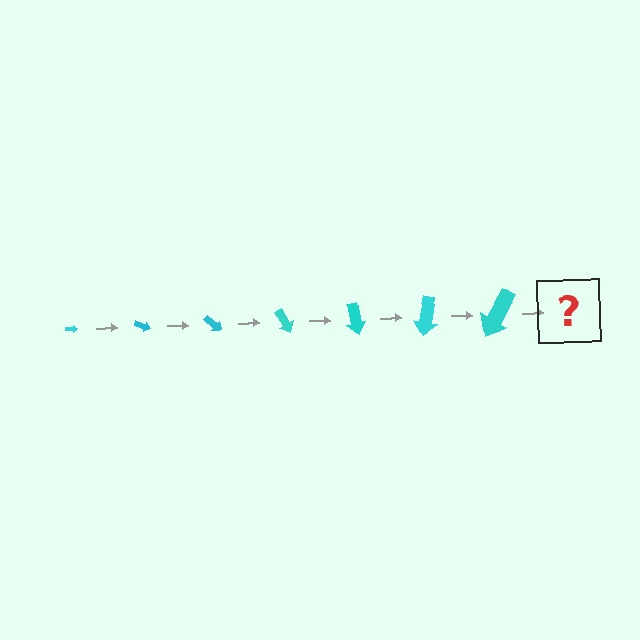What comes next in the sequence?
The next element should be an arrow, larger than the previous one and rotated 140 degrees from the start.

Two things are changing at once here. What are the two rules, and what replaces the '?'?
The two rules are that the arrow grows larger each step and it rotates 20 degrees each step. The '?' should be an arrow, larger than the previous one and rotated 140 degrees from the start.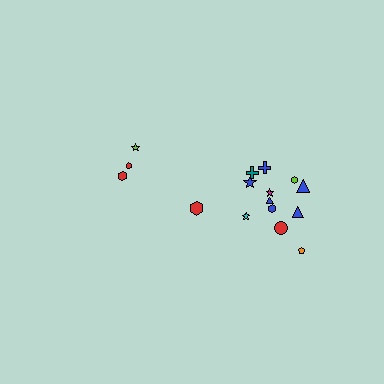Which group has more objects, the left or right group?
The right group.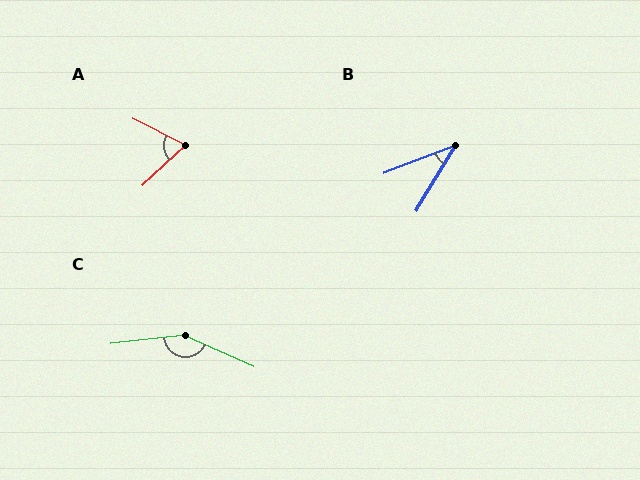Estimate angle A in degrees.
Approximately 69 degrees.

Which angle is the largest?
C, at approximately 150 degrees.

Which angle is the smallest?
B, at approximately 38 degrees.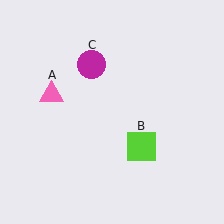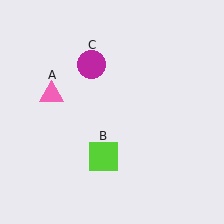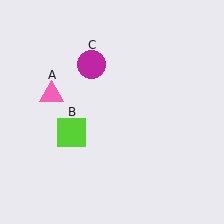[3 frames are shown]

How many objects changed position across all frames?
1 object changed position: lime square (object B).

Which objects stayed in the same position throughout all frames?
Pink triangle (object A) and magenta circle (object C) remained stationary.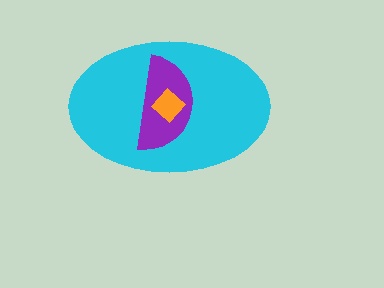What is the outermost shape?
The cyan ellipse.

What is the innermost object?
The orange diamond.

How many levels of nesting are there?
3.